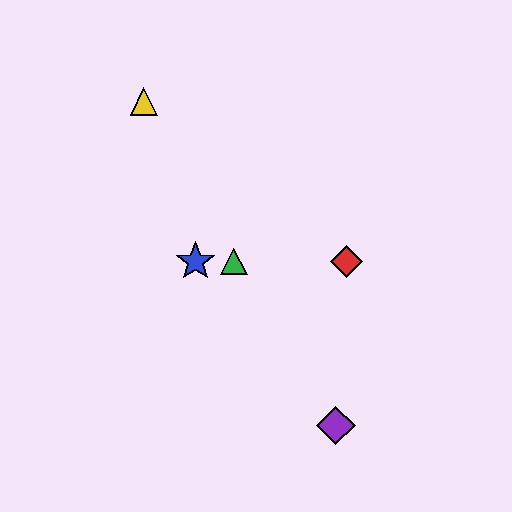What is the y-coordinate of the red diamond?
The red diamond is at y≈262.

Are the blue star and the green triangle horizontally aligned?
Yes, both are at y≈262.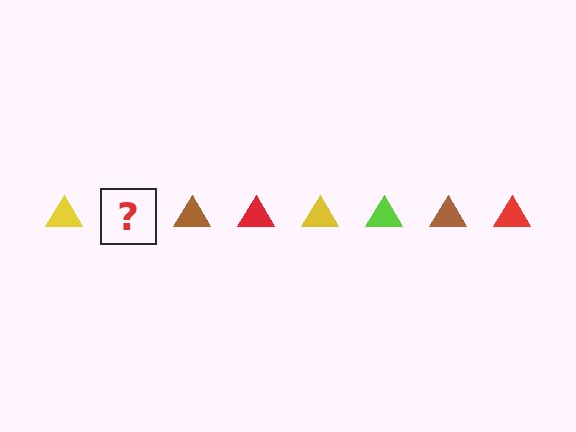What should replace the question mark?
The question mark should be replaced with a lime triangle.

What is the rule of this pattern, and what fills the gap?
The rule is that the pattern cycles through yellow, lime, brown, red triangles. The gap should be filled with a lime triangle.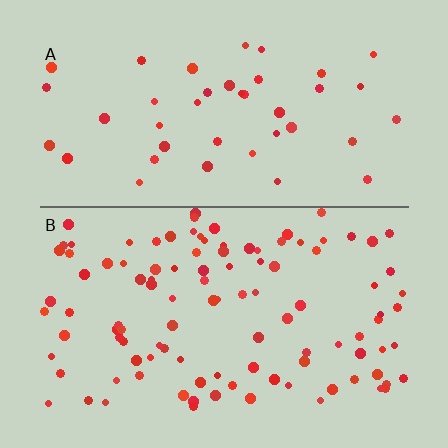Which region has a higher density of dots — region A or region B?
B (the bottom).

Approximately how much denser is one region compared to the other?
Approximately 2.5× — region B over region A.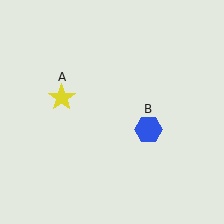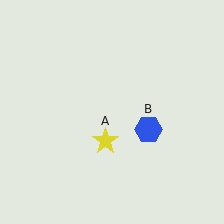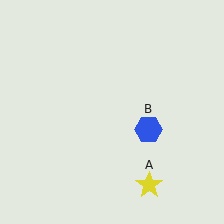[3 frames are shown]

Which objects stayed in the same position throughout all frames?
Blue hexagon (object B) remained stationary.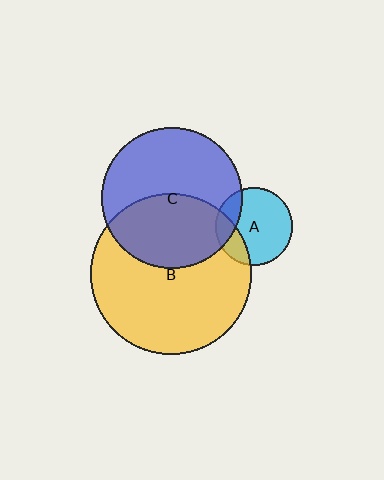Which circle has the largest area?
Circle B (yellow).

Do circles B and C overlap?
Yes.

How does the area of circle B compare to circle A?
Approximately 4.4 times.